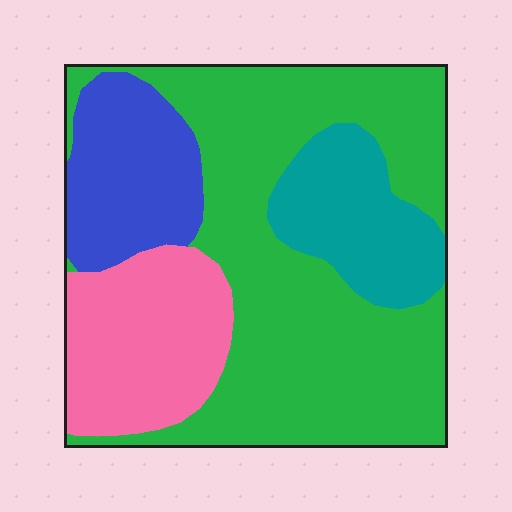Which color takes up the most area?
Green, at roughly 55%.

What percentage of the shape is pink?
Pink covers about 20% of the shape.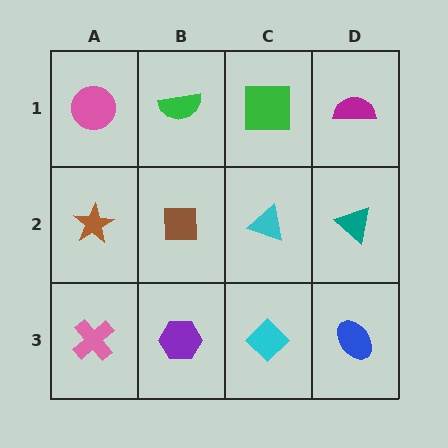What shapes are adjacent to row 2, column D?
A magenta semicircle (row 1, column D), a blue ellipse (row 3, column D), a cyan triangle (row 2, column C).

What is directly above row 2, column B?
A green semicircle.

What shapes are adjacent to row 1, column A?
A brown star (row 2, column A), a green semicircle (row 1, column B).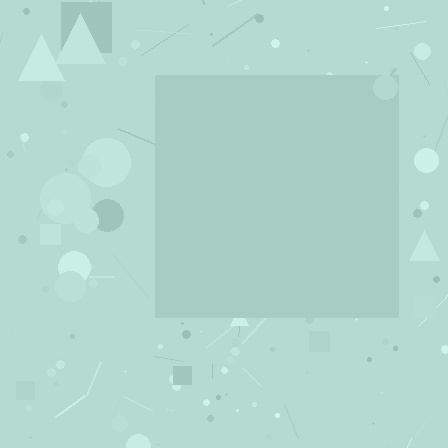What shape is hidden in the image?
A square is hidden in the image.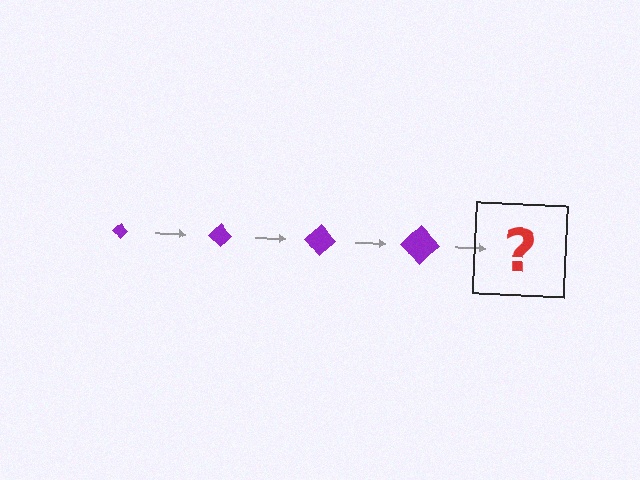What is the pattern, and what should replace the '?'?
The pattern is that the diamond gets progressively larger each step. The '?' should be a purple diamond, larger than the previous one.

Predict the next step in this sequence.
The next step is a purple diamond, larger than the previous one.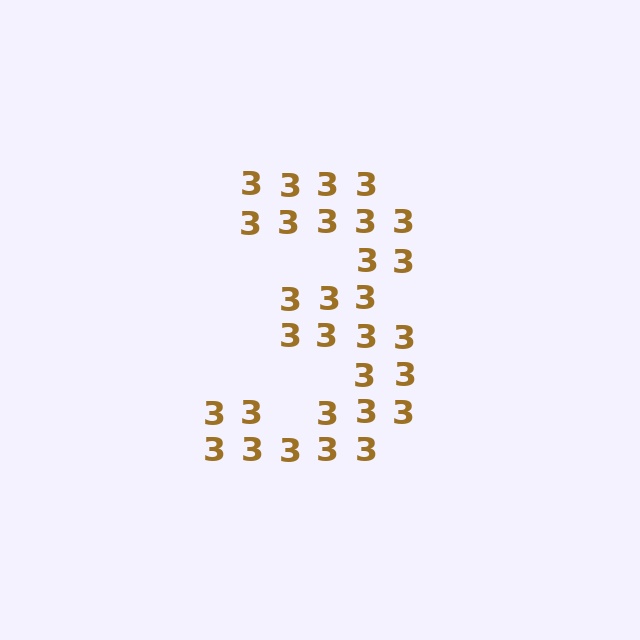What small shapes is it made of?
It is made of small digit 3's.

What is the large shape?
The large shape is the digit 3.